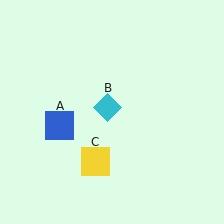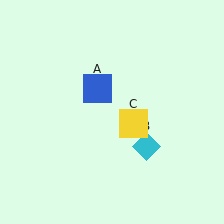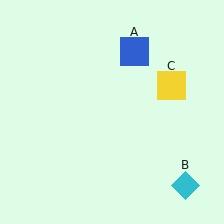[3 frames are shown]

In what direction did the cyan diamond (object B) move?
The cyan diamond (object B) moved down and to the right.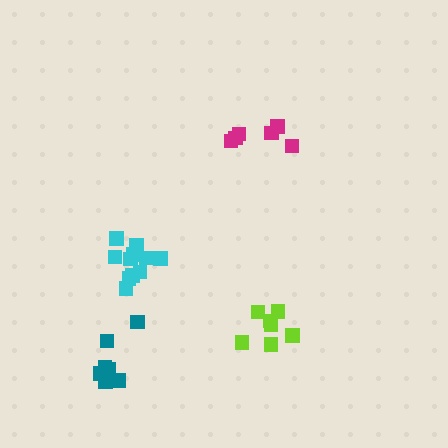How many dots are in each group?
Group 1: 7 dots, Group 2: 6 dots, Group 3: 7 dots, Group 4: 11 dots (31 total).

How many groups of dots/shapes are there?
There are 4 groups.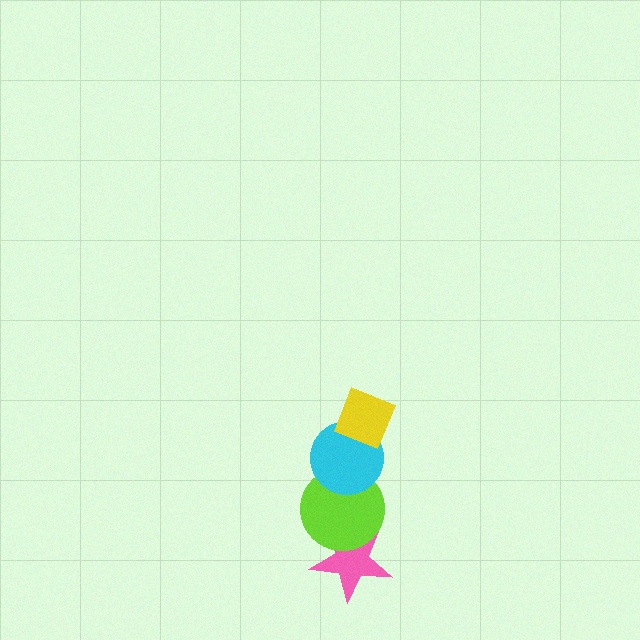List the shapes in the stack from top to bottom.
From top to bottom: the yellow diamond, the cyan circle, the lime circle, the pink star.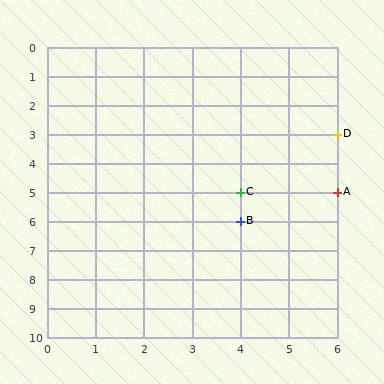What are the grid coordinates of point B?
Point B is at grid coordinates (4, 6).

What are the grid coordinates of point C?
Point C is at grid coordinates (4, 5).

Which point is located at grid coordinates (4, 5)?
Point C is at (4, 5).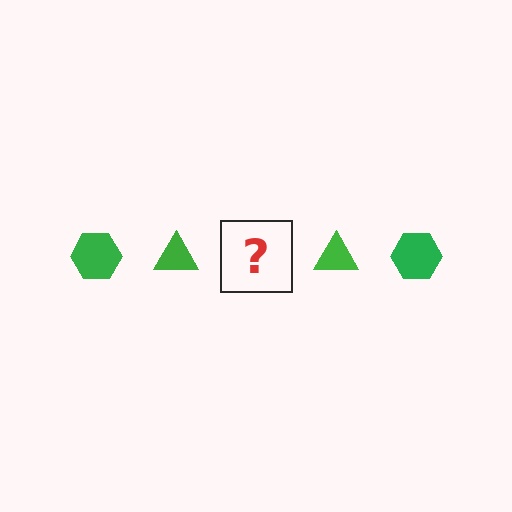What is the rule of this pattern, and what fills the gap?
The rule is that the pattern cycles through hexagon, triangle shapes in green. The gap should be filled with a green hexagon.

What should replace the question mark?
The question mark should be replaced with a green hexagon.